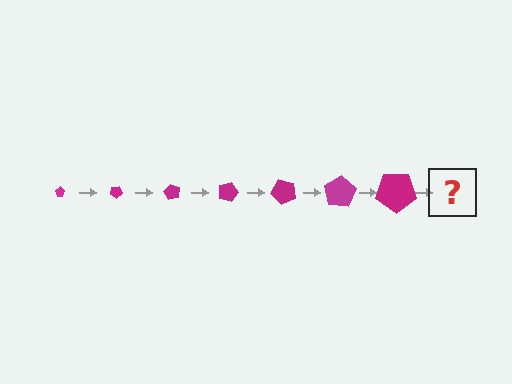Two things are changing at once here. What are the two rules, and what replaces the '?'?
The two rules are that the pentagon grows larger each step and it rotates 30 degrees each step. The '?' should be a pentagon, larger than the previous one and rotated 210 degrees from the start.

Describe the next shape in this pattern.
It should be a pentagon, larger than the previous one and rotated 210 degrees from the start.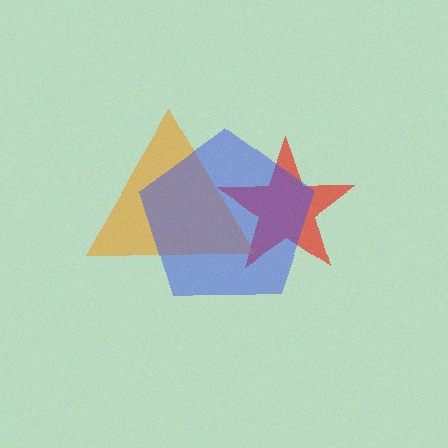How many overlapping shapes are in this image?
There are 3 overlapping shapes in the image.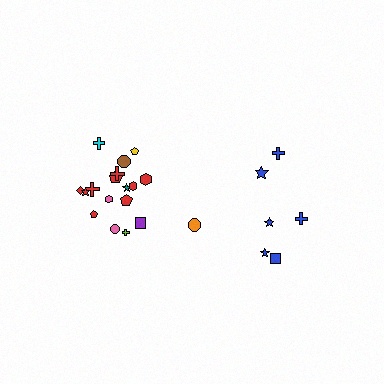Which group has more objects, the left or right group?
The left group.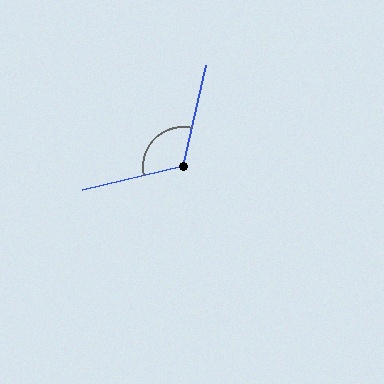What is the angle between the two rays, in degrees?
Approximately 115 degrees.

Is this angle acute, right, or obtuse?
It is obtuse.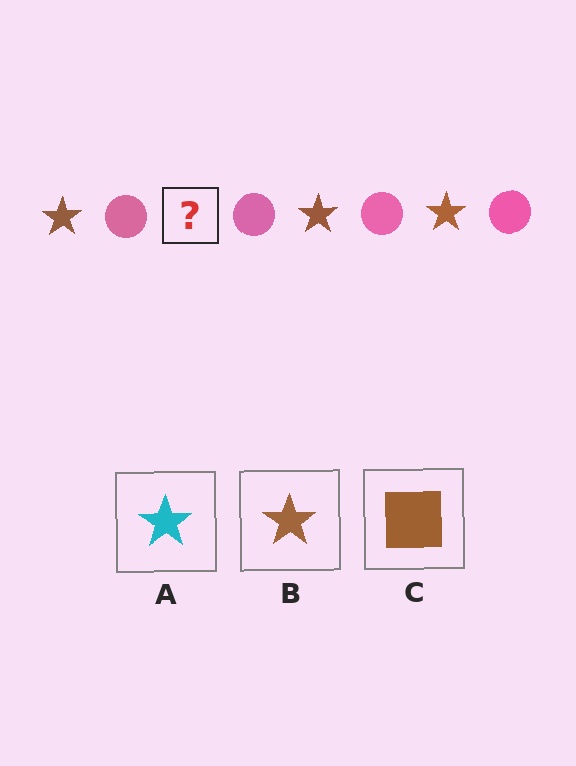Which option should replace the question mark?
Option B.